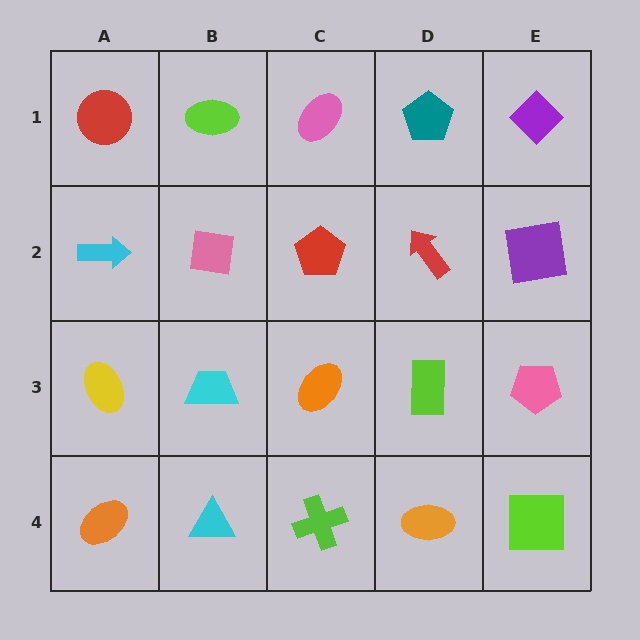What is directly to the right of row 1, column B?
A pink ellipse.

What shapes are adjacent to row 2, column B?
A lime ellipse (row 1, column B), a cyan trapezoid (row 3, column B), a cyan arrow (row 2, column A), a red pentagon (row 2, column C).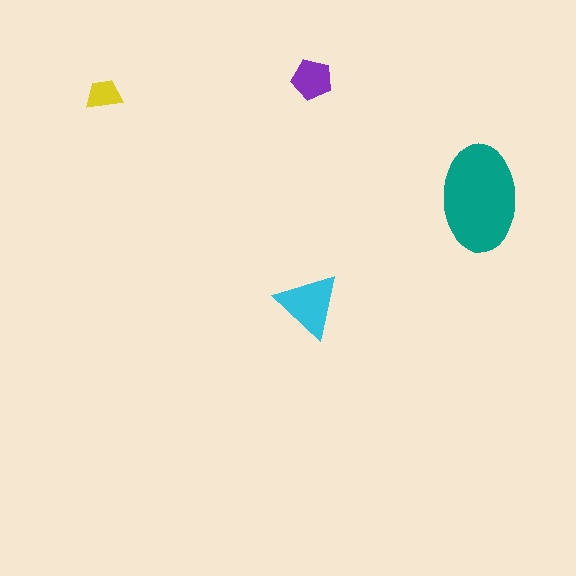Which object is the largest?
The teal ellipse.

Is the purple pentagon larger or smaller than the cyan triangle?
Smaller.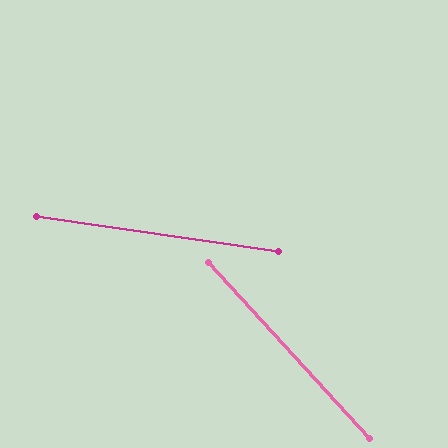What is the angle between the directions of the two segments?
Approximately 39 degrees.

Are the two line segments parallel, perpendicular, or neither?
Neither parallel nor perpendicular — they differ by about 39°.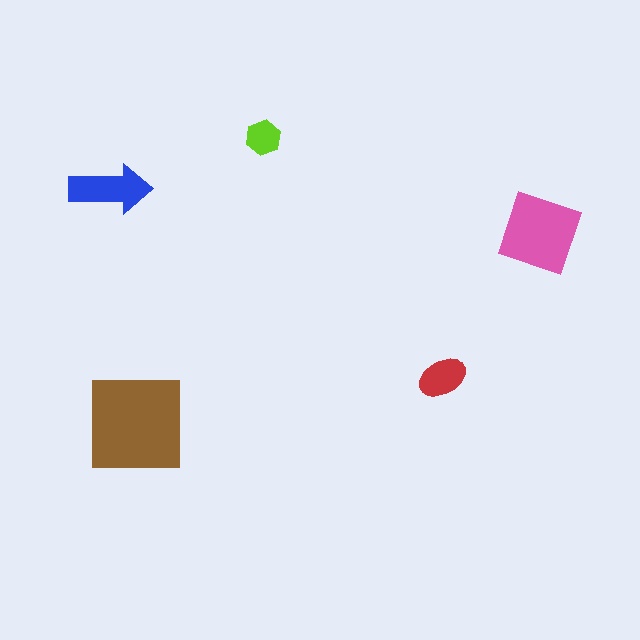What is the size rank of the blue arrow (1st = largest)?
3rd.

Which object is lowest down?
The brown square is bottommost.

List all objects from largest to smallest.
The brown square, the pink diamond, the blue arrow, the red ellipse, the lime hexagon.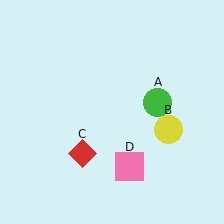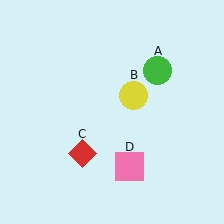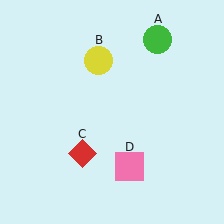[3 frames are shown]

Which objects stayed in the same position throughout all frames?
Red diamond (object C) and pink square (object D) remained stationary.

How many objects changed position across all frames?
2 objects changed position: green circle (object A), yellow circle (object B).